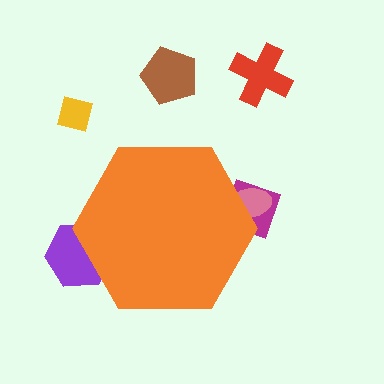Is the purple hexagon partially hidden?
Yes, the purple hexagon is partially hidden behind the orange hexagon.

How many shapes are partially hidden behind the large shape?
3 shapes are partially hidden.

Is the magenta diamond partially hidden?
Yes, the magenta diamond is partially hidden behind the orange hexagon.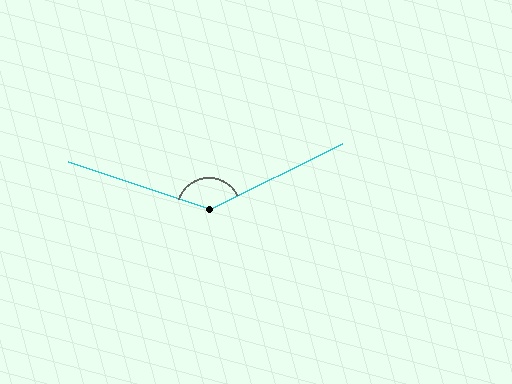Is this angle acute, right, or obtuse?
It is obtuse.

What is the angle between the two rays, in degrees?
Approximately 135 degrees.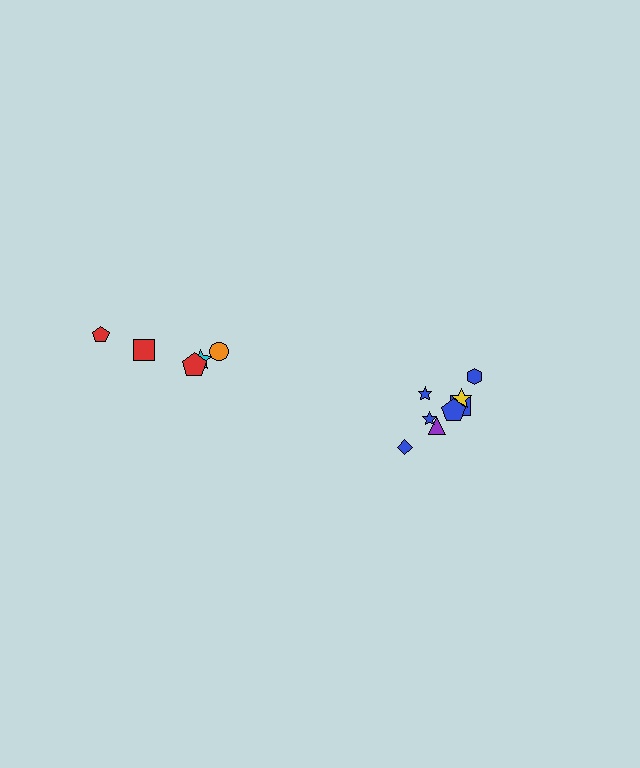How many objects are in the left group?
There are 5 objects.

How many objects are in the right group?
There are 8 objects.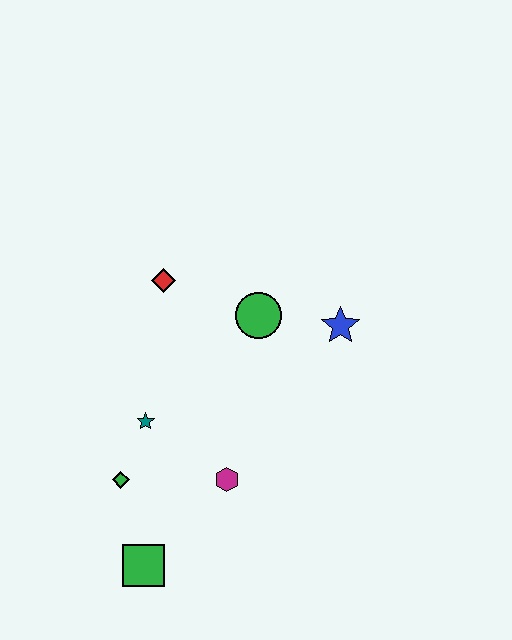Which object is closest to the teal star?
The green diamond is closest to the teal star.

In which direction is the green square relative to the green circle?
The green square is below the green circle.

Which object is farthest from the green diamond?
The blue star is farthest from the green diamond.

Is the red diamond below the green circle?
No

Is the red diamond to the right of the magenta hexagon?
No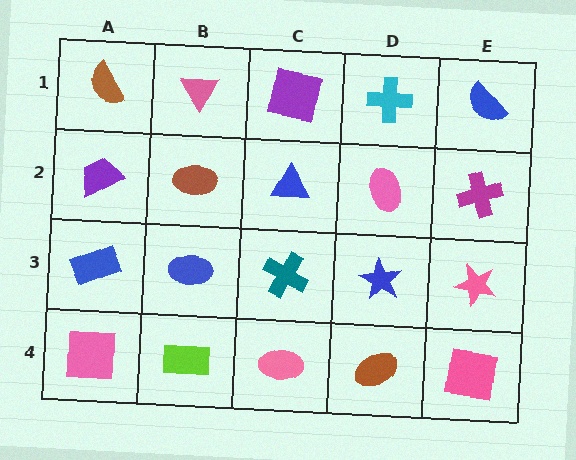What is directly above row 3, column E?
A magenta cross.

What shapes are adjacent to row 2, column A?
A brown semicircle (row 1, column A), a blue rectangle (row 3, column A), a brown ellipse (row 2, column B).